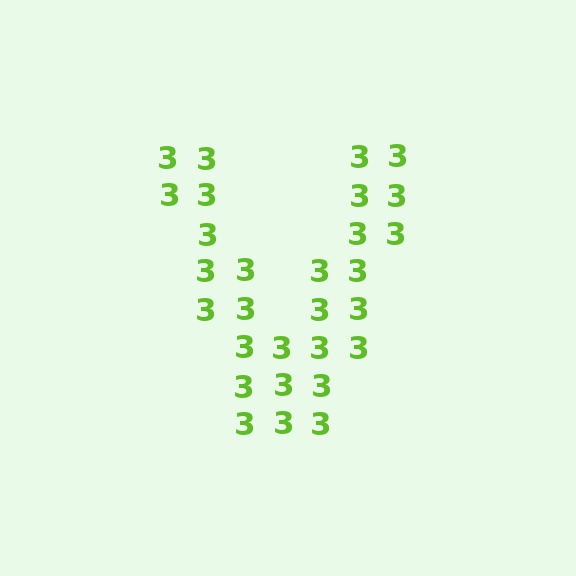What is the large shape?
The large shape is the letter V.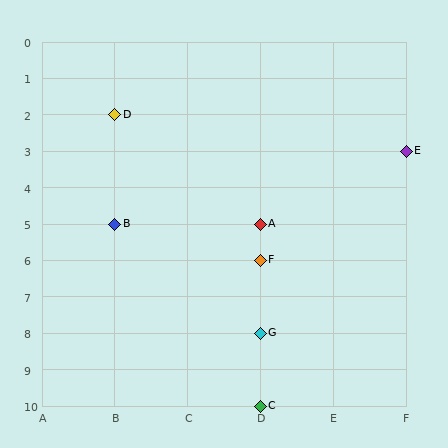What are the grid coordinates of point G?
Point G is at grid coordinates (D, 8).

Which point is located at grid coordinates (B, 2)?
Point D is at (B, 2).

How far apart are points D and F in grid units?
Points D and F are 2 columns and 4 rows apart (about 4.5 grid units diagonally).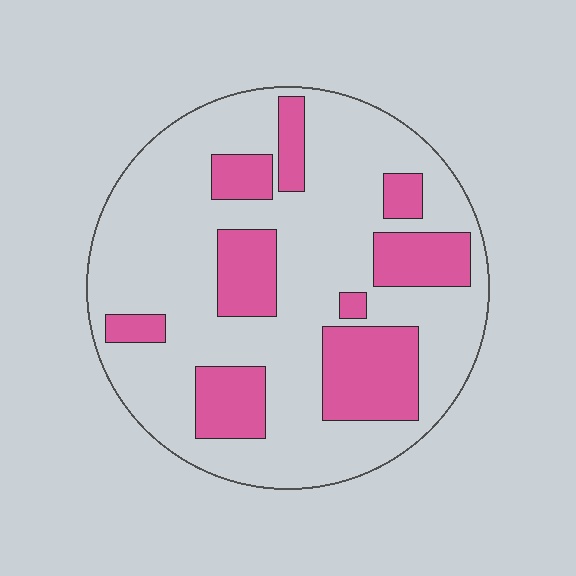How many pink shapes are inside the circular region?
9.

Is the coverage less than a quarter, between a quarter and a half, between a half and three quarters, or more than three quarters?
Between a quarter and a half.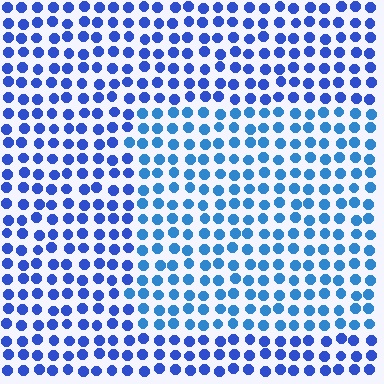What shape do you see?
I see a rectangle.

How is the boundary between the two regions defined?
The boundary is defined purely by a slight shift in hue (about 22 degrees). Spacing, size, and orientation are identical on both sides.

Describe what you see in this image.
The image is filled with small blue elements in a uniform arrangement. A rectangle-shaped region is visible where the elements are tinted to a slightly different hue, forming a subtle color boundary.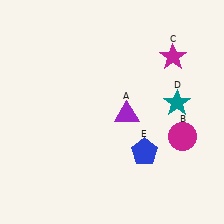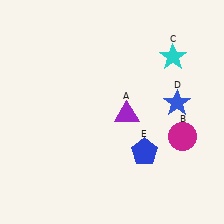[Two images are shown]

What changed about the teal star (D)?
In Image 1, D is teal. In Image 2, it changed to blue.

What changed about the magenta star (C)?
In Image 1, C is magenta. In Image 2, it changed to cyan.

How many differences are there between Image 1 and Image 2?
There are 2 differences between the two images.